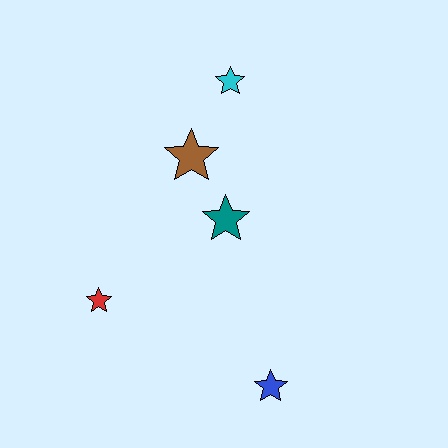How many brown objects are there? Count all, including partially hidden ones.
There is 1 brown object.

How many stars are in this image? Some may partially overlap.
There are 5 stars.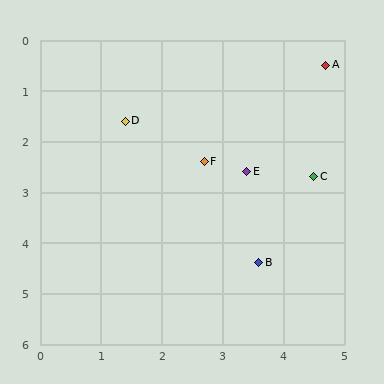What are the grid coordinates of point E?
Point E is at approximately (3.4, 2.6).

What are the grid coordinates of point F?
Point F is at approximately (2.7, 2.4).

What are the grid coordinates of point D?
Point D is at approximately (1.4, 1.6).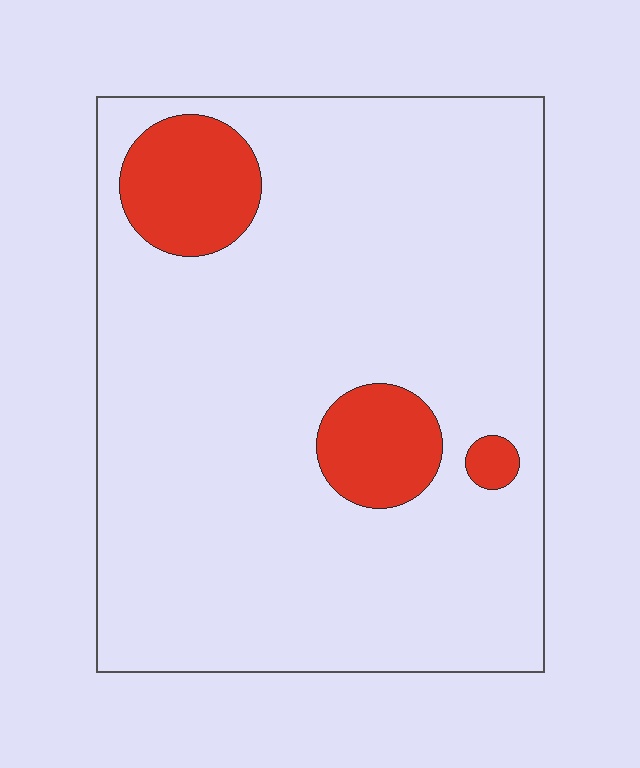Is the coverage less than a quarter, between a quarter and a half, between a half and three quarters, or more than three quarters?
Less than a quarter.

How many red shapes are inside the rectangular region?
3.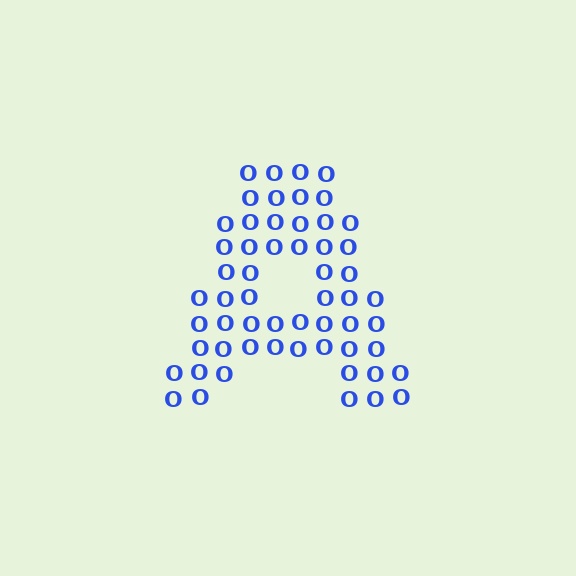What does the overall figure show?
The overall figure shows the letter A.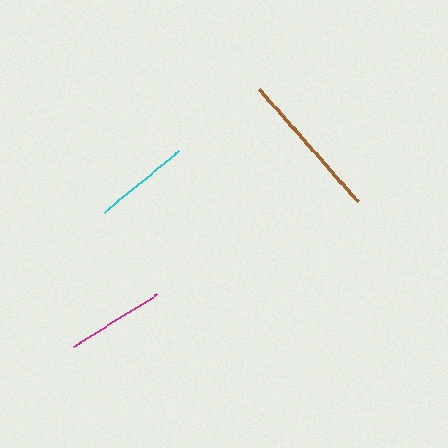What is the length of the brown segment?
The brown segment is approximately 149 pixels long.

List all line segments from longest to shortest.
From longest to shortest: brown, magenta, cyan.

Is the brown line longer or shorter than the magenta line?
The brown line is longer than the magenta line.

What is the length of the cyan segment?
The cyan segment is approximately 98 pixels long.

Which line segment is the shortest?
The cyan line is the shortest at approximately 98 pixels.